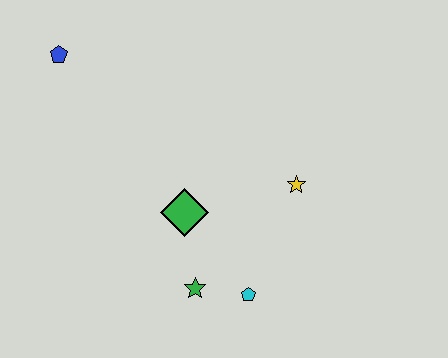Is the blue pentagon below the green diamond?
No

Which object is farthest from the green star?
The blue pentagon is farthest from the green star.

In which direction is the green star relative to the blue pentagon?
The green star is below the blue pentagon.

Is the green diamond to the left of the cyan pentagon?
Yes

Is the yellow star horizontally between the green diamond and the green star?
No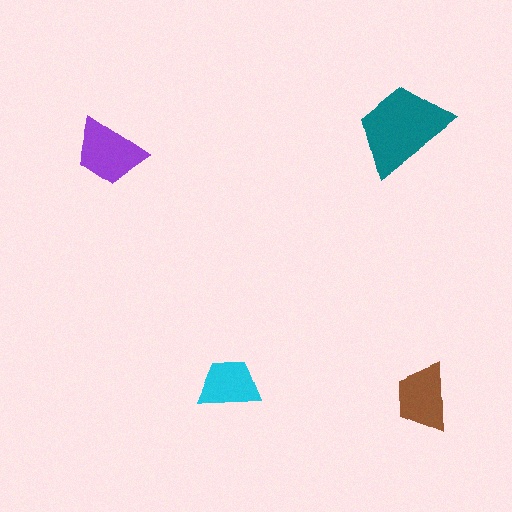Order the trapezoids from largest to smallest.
the teal one, the purple one, the brown one, the cyan one.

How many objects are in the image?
There are 4 objects in the image.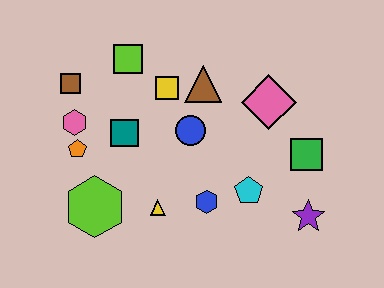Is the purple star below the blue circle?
Yes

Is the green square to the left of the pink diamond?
No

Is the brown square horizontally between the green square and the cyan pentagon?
No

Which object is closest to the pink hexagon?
The orange pentagon is closest to the pink hexagon.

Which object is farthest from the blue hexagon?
The brown square is farthest from the blue hexagon.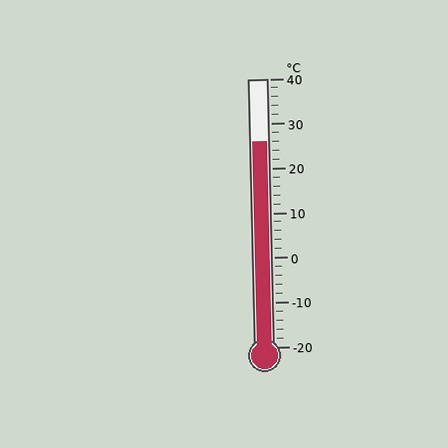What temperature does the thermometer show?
The thermometer shows approximately 26°C.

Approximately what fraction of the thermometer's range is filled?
The thermometer is filled to approximately 75% of its range.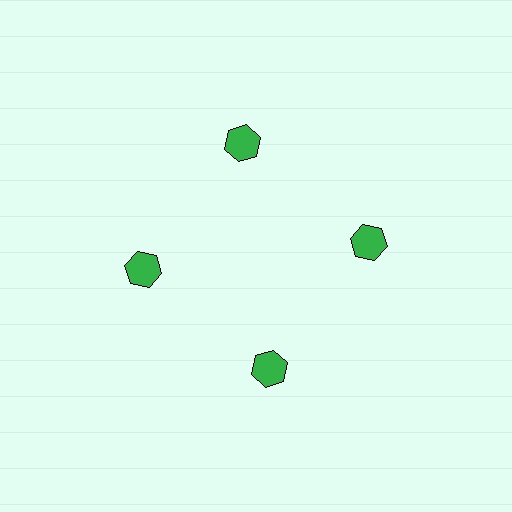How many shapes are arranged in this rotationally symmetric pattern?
There are 4 shapes, arranged in 4 groups of 1.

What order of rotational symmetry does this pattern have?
This pattern has 4-fold rotational symmetry.